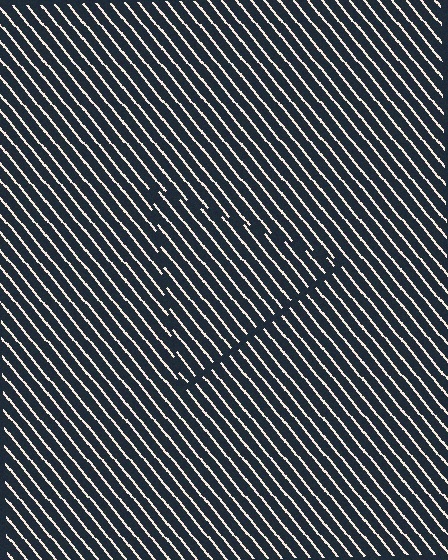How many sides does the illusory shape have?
3 sides — the line-ends trace a triangle.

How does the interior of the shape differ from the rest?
The interior of the shape contains the same grating, shifted by half a period — the contour is defined by the phase discontinuity where line-ends from the inner and outer gratings abut.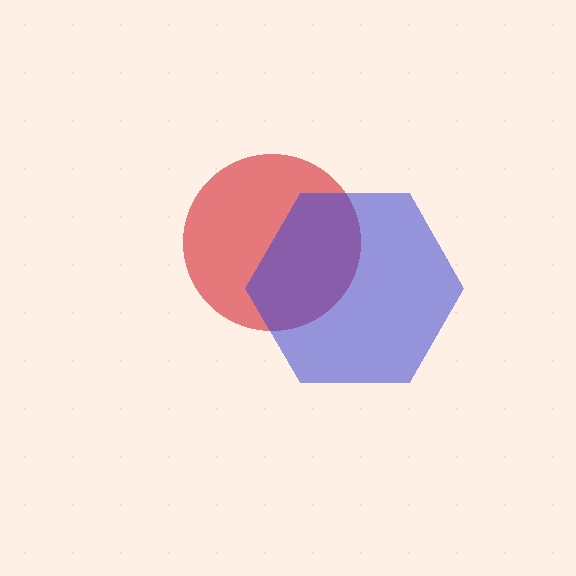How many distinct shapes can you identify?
There are 2 distinct shapes: a red circle, a blue hexagon.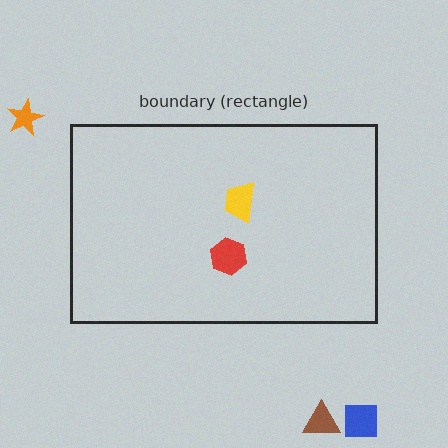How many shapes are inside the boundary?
2 inside, 3 outside.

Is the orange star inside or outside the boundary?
Outside.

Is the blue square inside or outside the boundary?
Outside.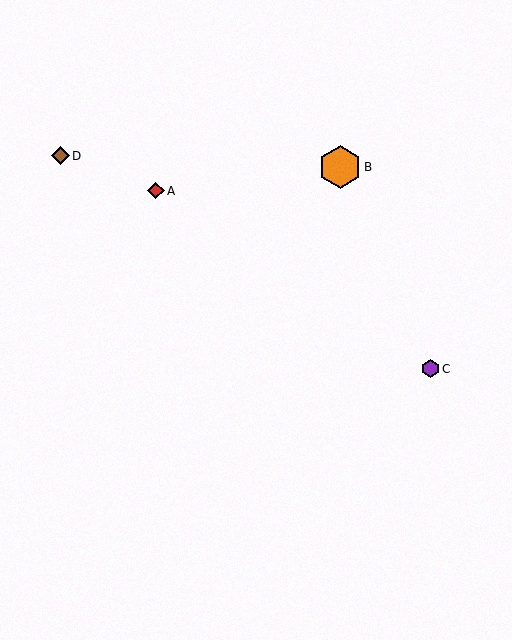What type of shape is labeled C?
Shape C is a purple hexagon.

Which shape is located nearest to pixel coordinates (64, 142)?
The brown diamond (labeled D) at (60, 156) is nearest to that location.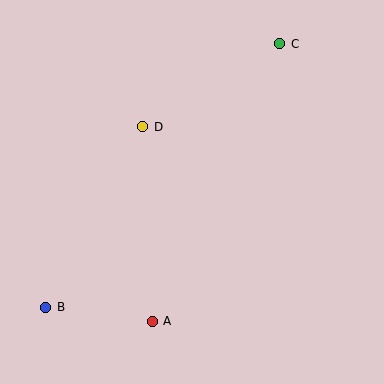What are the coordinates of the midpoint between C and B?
The midpoint between C and B is at (163, 176).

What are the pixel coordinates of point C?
Point C is at (280, 44).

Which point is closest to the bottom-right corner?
Point A is closest to the bottom-right corner.